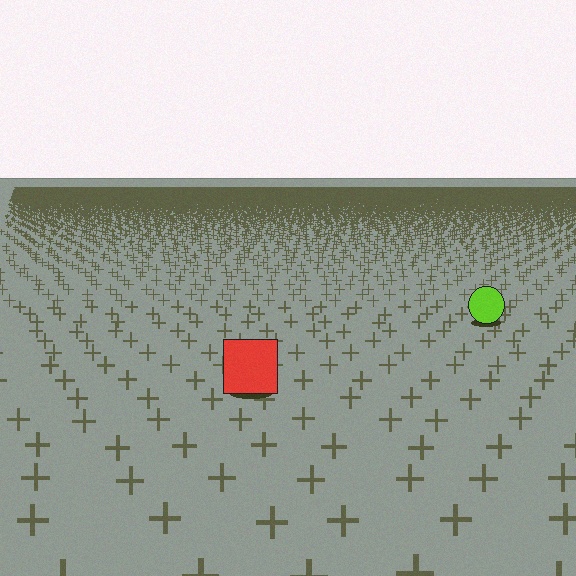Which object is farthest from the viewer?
The lime circle is farthest from the viewer. It appears smaller and the ground texture around it is denser.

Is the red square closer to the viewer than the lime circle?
Yes. The red square is closer — you can tell from the texture gradient: the ground texture is coarser near it.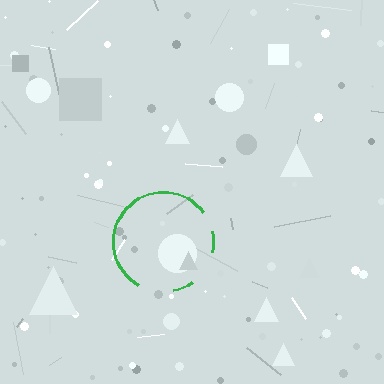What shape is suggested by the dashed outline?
The dashed outline suggests a circle.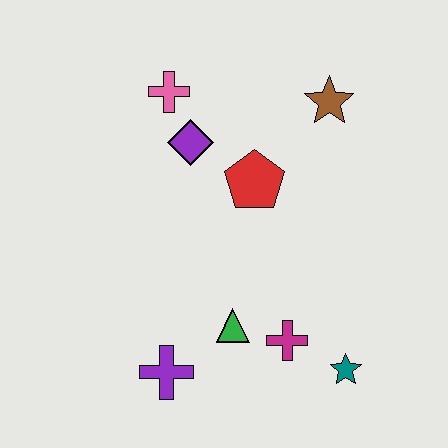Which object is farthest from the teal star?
The pink cross is farthest from the teal star.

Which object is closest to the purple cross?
The green triangle is closest to the purple cross.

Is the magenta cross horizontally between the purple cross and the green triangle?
No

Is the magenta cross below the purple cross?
No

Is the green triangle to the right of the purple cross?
Yes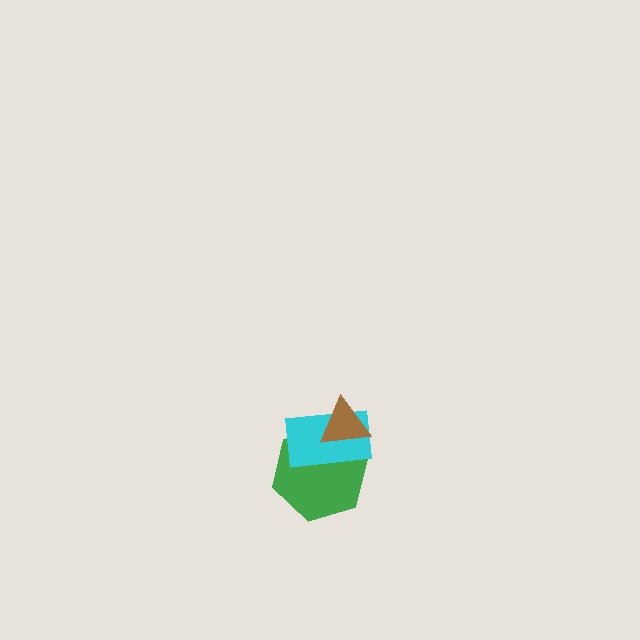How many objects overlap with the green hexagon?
2 objects overlap with the green hexagon.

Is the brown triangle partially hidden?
No, no other shape covers it.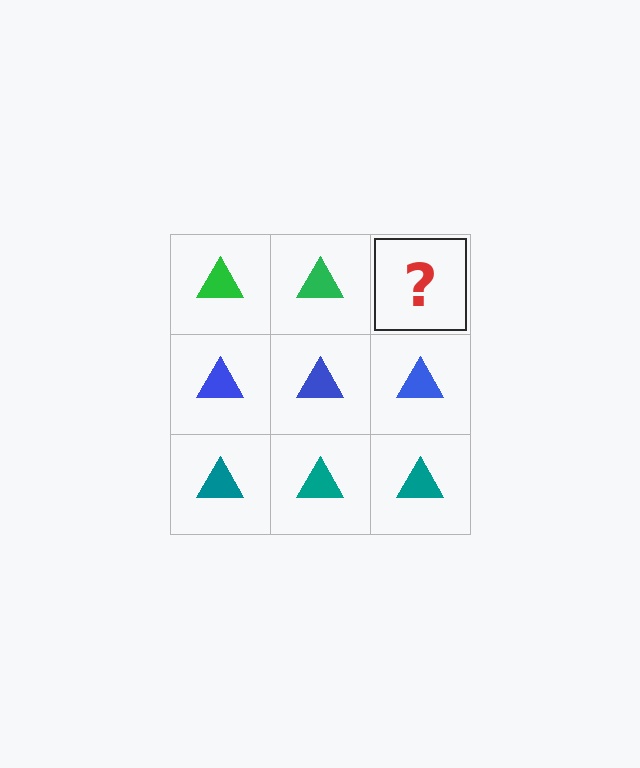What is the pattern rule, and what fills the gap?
The rule is that each row has a consistent color. The gap should be filled with a green triangle.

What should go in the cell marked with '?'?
The missing cell should contain a green triangle.